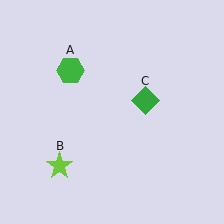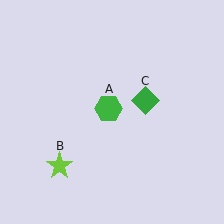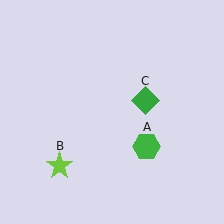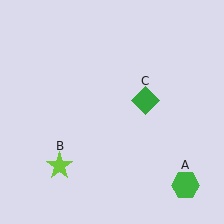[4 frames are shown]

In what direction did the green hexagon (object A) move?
The green hexagon (object A) moved down and to the right.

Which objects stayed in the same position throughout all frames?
Lime star (object B) and green diamond (object C) remained stationary.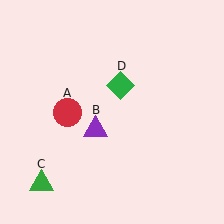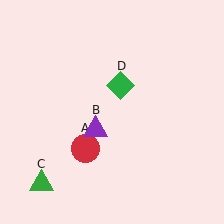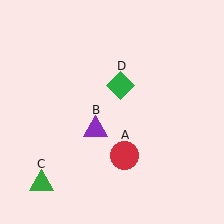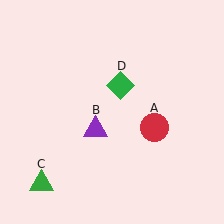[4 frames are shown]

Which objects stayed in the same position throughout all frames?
Purple triangle (object B) and green triangle (object C) and green diamond (object D) remained stationary.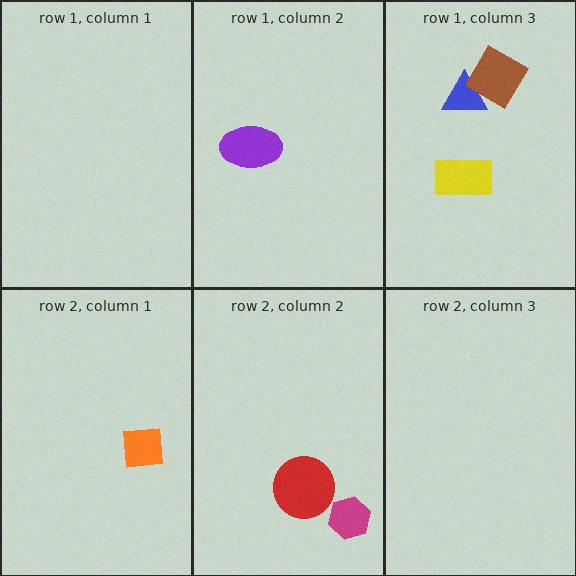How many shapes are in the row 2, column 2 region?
2.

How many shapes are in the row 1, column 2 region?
1.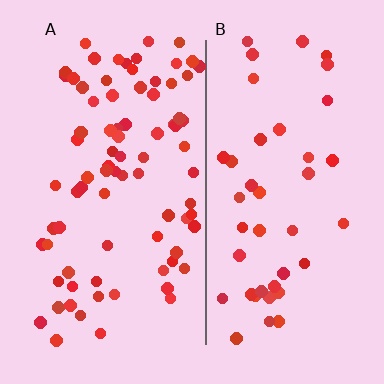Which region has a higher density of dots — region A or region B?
A (the left).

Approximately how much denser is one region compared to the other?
Approximately 1.9× — region A over region B.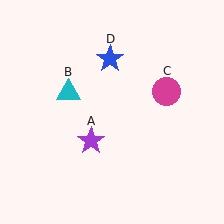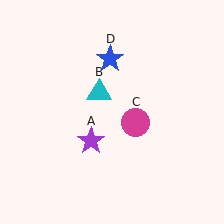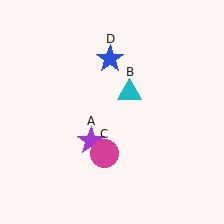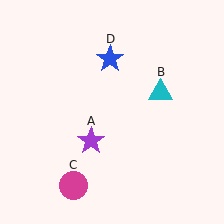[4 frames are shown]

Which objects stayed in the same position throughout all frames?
Purple star (object A) and blue star (object D) remained stationary.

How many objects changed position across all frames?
2 objects changed position: cyan triangle (object B), magenta circle (object C).